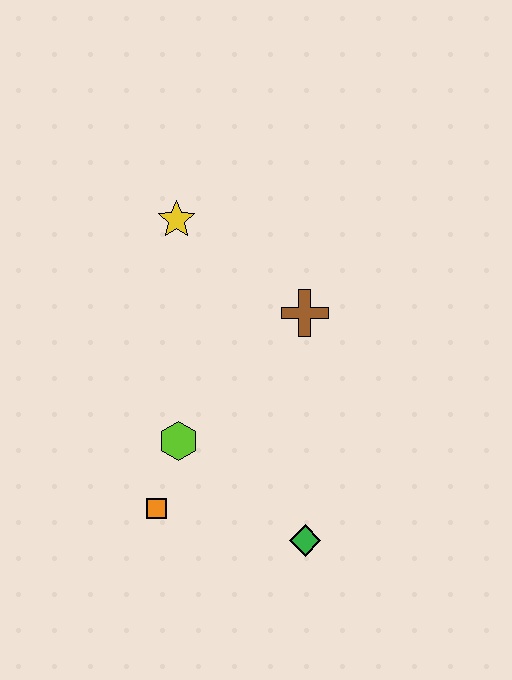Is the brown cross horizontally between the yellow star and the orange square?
No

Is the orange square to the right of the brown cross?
No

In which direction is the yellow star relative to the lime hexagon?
The yellow star is above the lime hexagon.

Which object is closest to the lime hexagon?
The orange square is closest to the lime hexagon.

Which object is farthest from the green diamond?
The yellow star is farthest from the green diamond.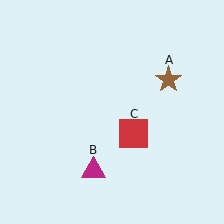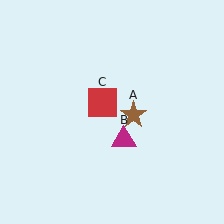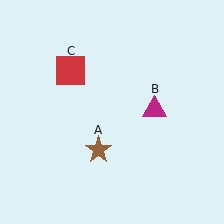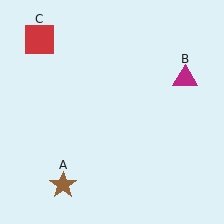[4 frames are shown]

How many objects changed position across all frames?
3 objects changed position: brown star (object A), magenta triangle (object B), red square (object C).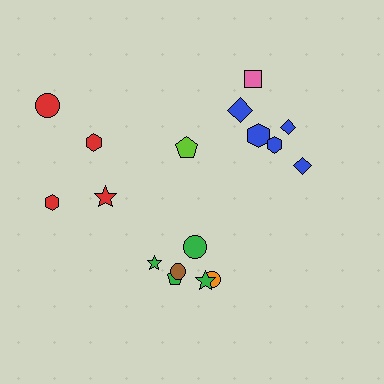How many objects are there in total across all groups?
There are 17 objects.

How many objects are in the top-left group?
There are 4 objects.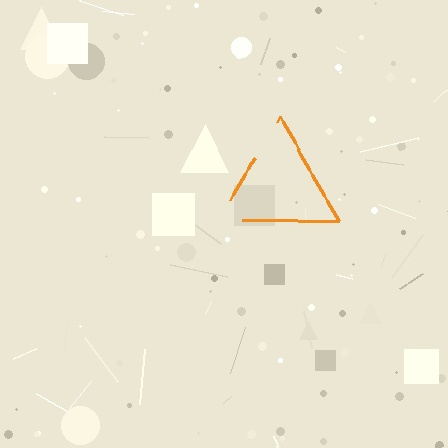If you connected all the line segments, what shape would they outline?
They would outline a triangle.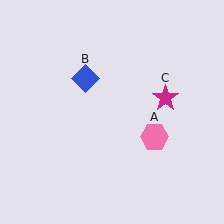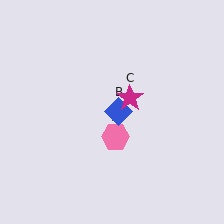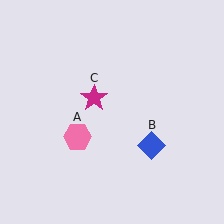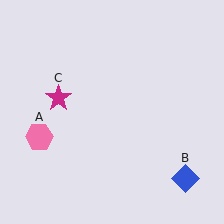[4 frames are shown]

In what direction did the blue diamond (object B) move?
The blue diamond (object B) moved down and to the right.